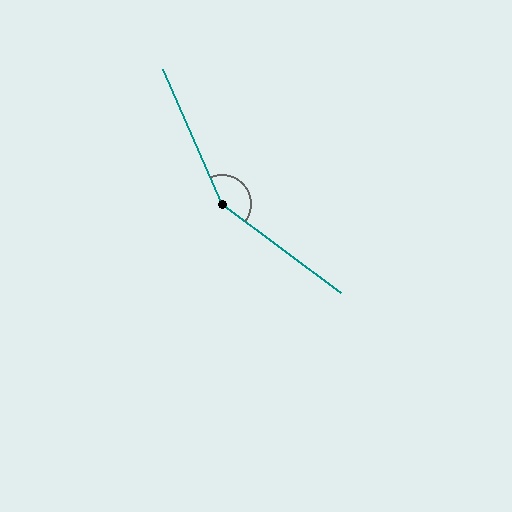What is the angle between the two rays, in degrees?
Approximately 150 degrees.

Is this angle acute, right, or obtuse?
It is obtuse.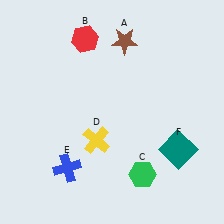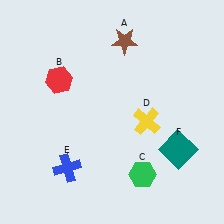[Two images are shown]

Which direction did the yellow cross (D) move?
The yellow cross (D) moved right.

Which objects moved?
The objects that moved are: the red hexagon (B), the yellow cross (D).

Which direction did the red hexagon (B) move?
The red hexagon (B) moved down.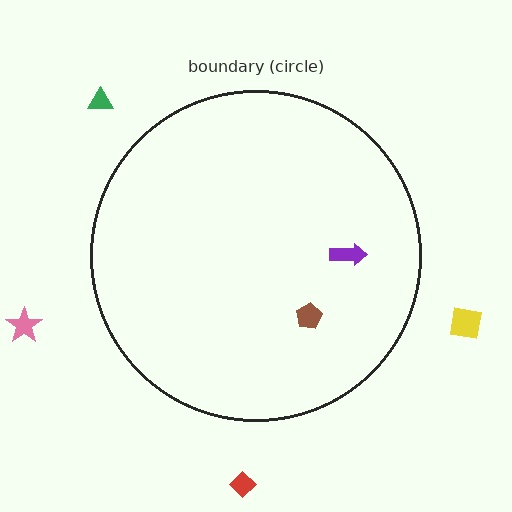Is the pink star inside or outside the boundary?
Outside.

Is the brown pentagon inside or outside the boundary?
Inside.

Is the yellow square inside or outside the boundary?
Outside.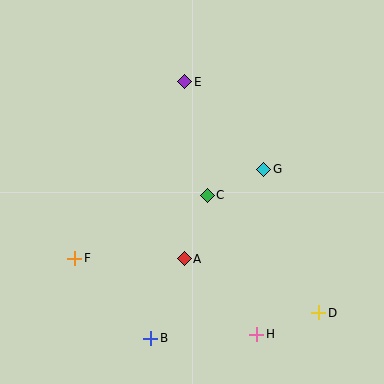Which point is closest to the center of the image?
Point C at (207, 195) is closest to the center.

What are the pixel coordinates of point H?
Point H is at (257, 334).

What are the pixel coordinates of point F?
Point F is at (75, 258).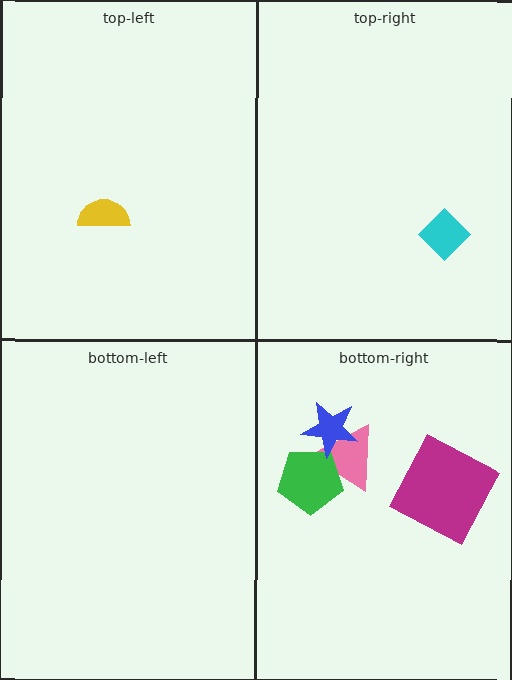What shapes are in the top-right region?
The cyan diamond.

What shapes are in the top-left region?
The yellow semicircle.